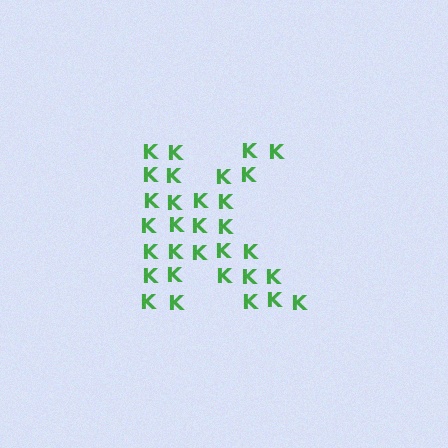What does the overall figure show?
The overall figure shows the letter K.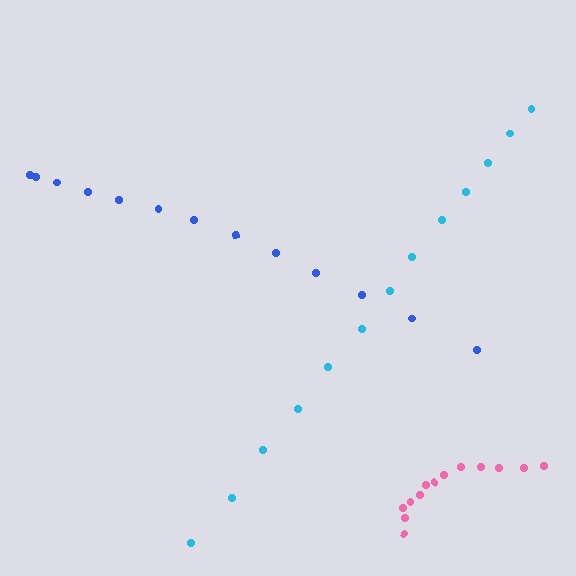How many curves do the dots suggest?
There are 3 distinct paths.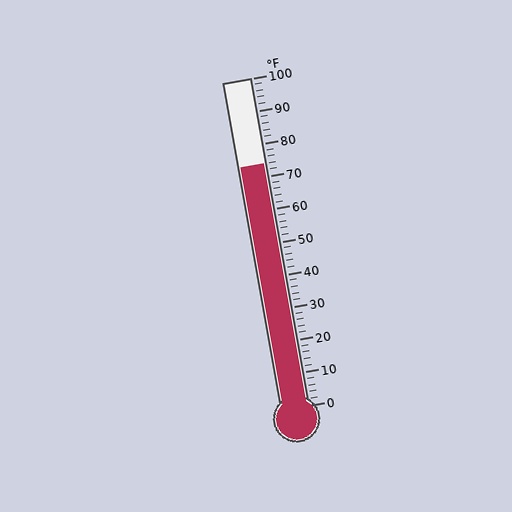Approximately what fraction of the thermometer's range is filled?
The thermometer is filled to approximately 75% of its range.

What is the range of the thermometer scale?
The thermometer scale ranges from 0°F to 100°F.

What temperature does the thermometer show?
The thermometer shows approximately 74°F.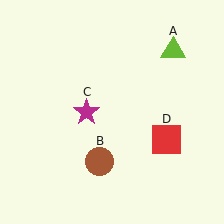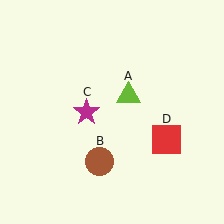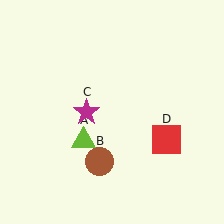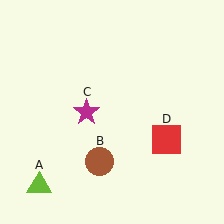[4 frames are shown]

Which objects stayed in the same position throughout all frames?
Brown circle (object B) and magenta star (object C) and red square (object D) remained stationary.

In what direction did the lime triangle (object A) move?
The lime triangle (object A) moved down and to the left.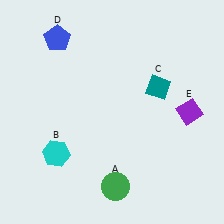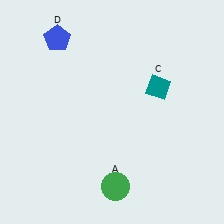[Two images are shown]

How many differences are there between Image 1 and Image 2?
There are 2 differences between the two images.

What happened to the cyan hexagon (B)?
The cyan hexagon (B) was removed in Image 2. It was in the bottom-left area of Image 1.